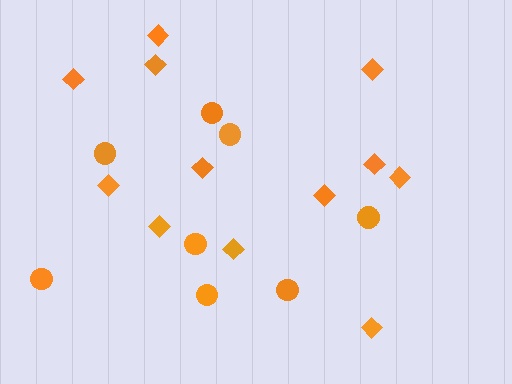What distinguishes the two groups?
There are 2 groups: one group of diamonds (12) and one group of circles (8).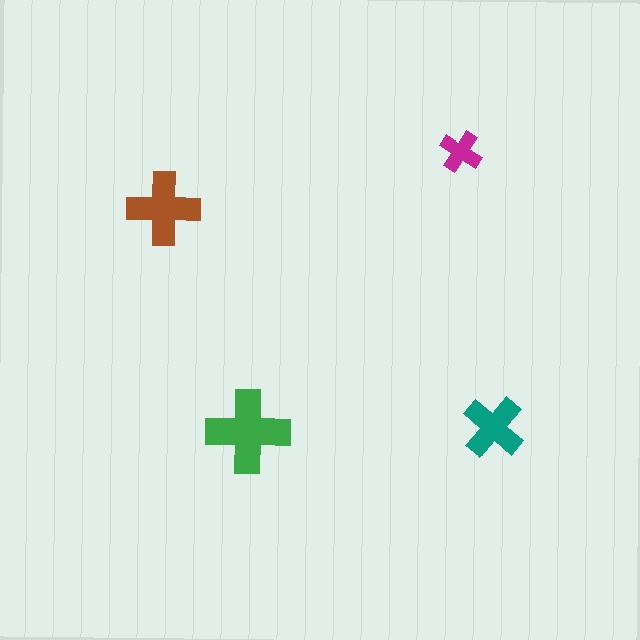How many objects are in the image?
There are 4 objects in the image.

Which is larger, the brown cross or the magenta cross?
The brown one.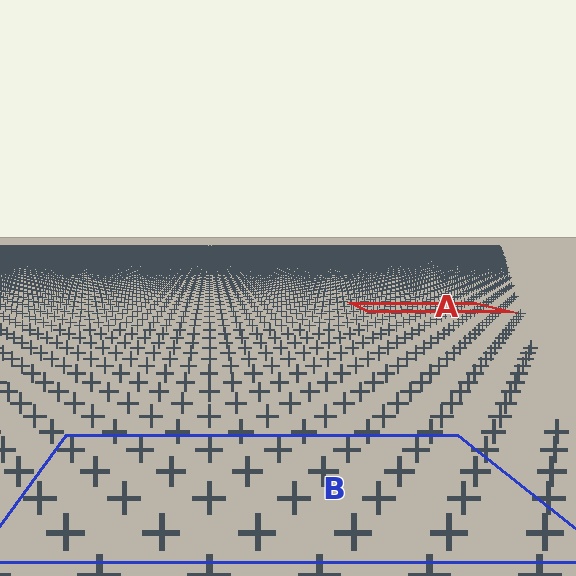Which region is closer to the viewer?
Region B is closer. The texture elements there are larger and more spread out.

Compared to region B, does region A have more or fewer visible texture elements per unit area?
Region A has more texture elements per unit area — they are packed more densely because it is farther away.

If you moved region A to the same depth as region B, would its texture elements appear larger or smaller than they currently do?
They would appear larger. At a closer depth, the same texture elements are projected at a bigger on-screen size.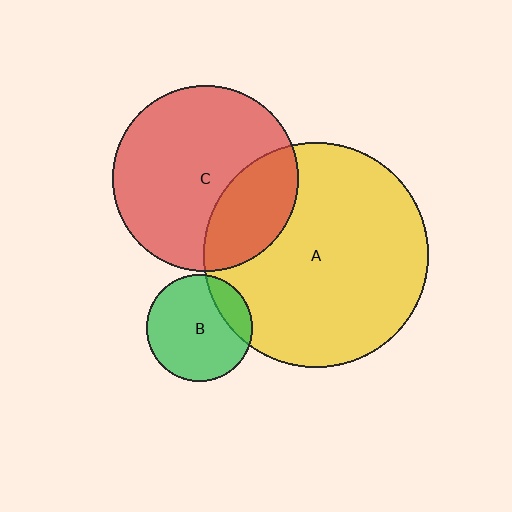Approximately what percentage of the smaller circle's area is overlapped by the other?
Approximately 20%.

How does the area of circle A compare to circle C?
Approximately 1.5 times.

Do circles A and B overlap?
Yes.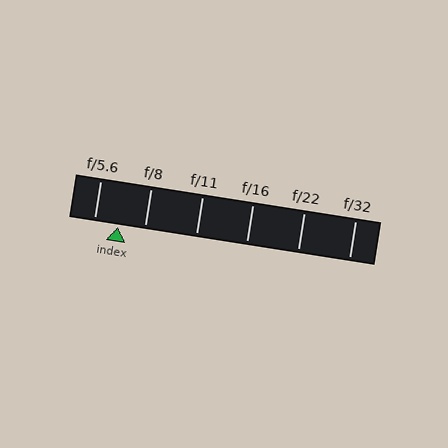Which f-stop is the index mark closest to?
The index mark is closest to f/5.6.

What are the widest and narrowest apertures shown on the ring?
The widest aperture shown is f/5.6 and the narrowest is f/32.